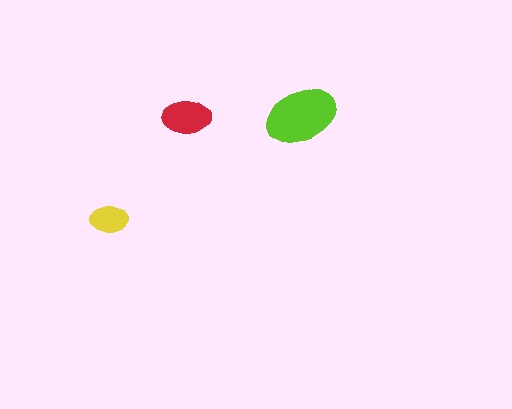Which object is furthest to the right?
The lime ellipse is rightmost.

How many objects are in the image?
There are 3 objects in the image.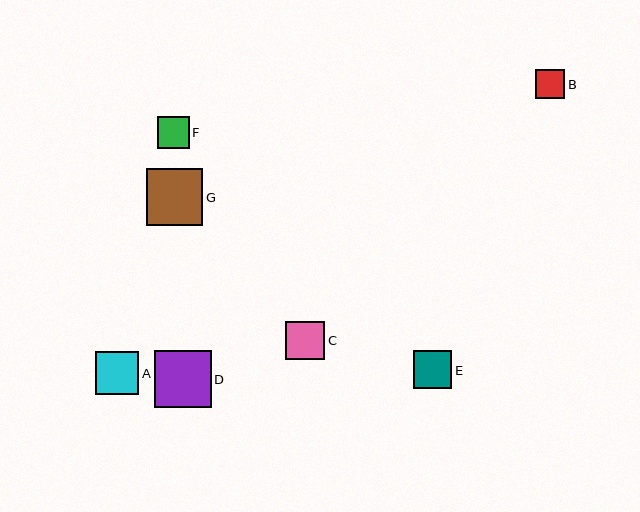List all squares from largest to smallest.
From largest to smallest: D, G, A, C, E, F, B.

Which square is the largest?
Square D is the largest with a size of approximately 57 pixels.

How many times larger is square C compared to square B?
Square C is approximately 1.3 times the size of square B.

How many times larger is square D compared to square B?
Square D is approximately 1.9 times the size of square B.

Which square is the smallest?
Square B is the smallest with a size of approximately 30 pixels.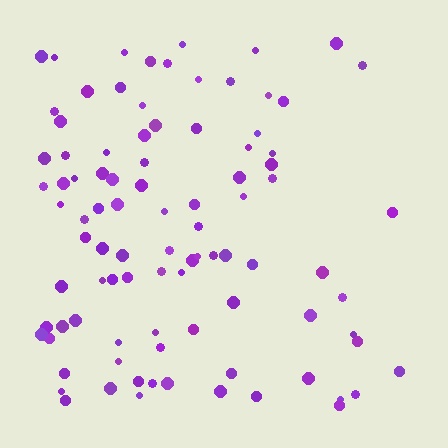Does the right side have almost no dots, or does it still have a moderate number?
Still a moderate number, just noticeably fewer than the left.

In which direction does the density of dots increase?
From right to left, with the left side densest.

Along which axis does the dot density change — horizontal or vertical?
Horizontal.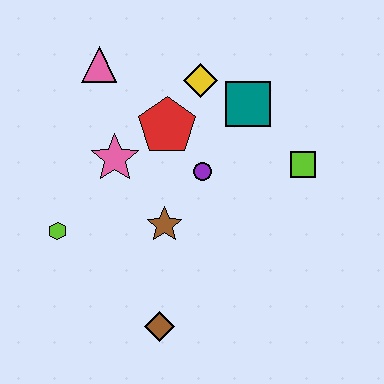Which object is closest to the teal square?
The yellow diamond is closest to the teal square.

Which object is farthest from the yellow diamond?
The brown diamond is farthest from the yellow diamond.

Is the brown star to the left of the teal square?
Yes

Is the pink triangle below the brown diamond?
No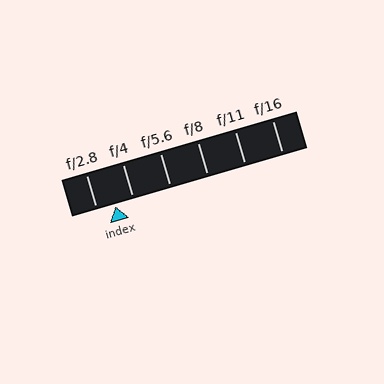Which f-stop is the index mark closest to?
The index mark is closest to f/4.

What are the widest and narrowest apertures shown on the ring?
The widest aperture shown is f/2.8 and the narrowest is f/16.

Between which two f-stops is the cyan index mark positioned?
The index mark is between f/2.8 and f/4.